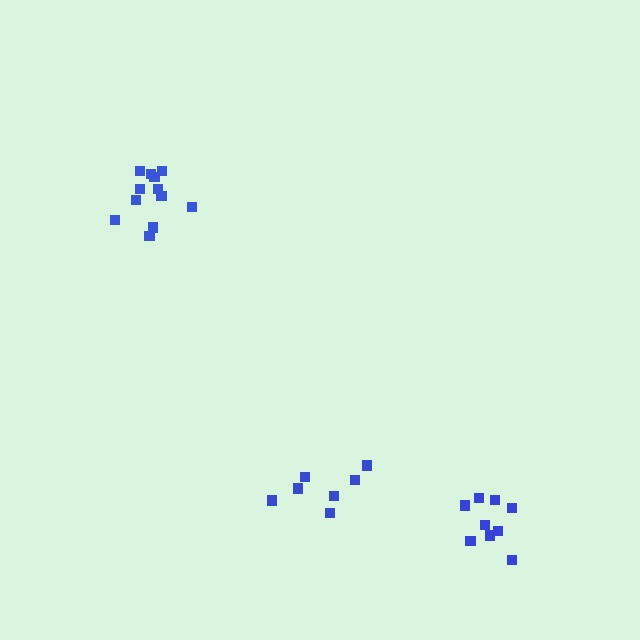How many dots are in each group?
Group 1: 7 dots, Group 2: 9 dots, Group 3: 12 dots (28 total).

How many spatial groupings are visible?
There are 3 spatial groupings.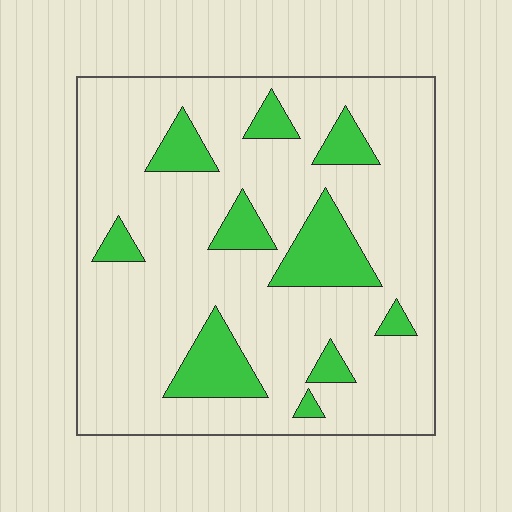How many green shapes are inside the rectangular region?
10.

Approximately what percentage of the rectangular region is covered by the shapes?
Approximately 20%.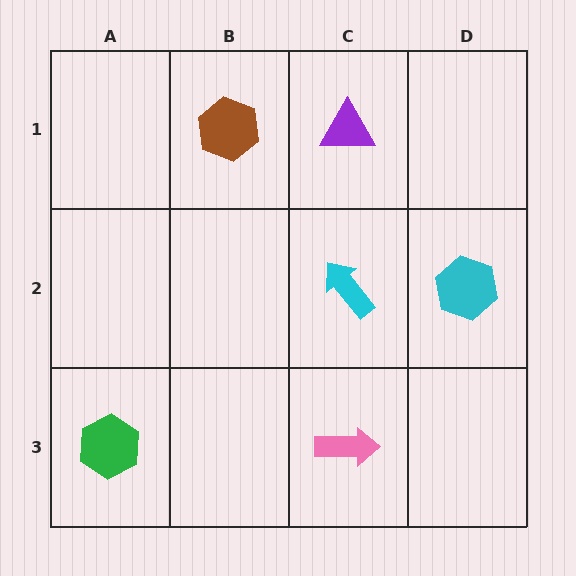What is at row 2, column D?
A cyan hexagon.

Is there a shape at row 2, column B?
No, that cell is empty.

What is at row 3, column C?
A pink arrow.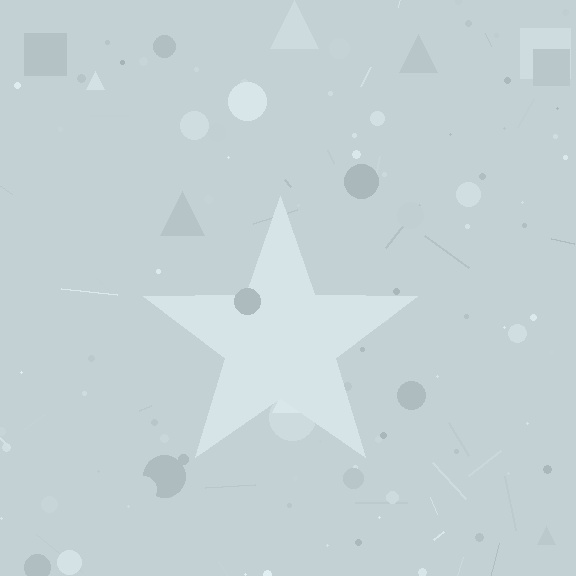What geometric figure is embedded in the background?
A star is embedded in the background.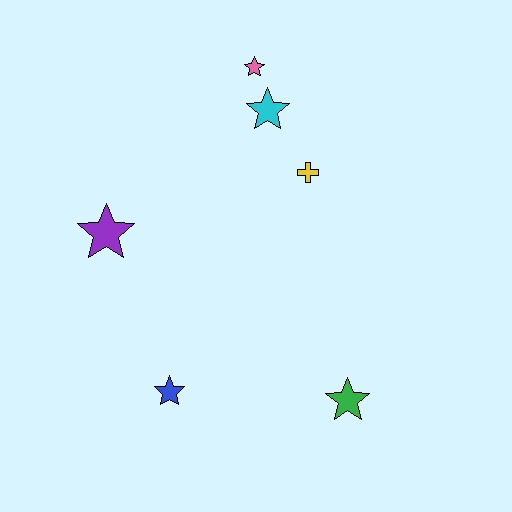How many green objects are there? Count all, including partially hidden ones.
There is 1 green object.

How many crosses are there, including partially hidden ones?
There is 1 cross.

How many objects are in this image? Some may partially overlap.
There are 6 objects.